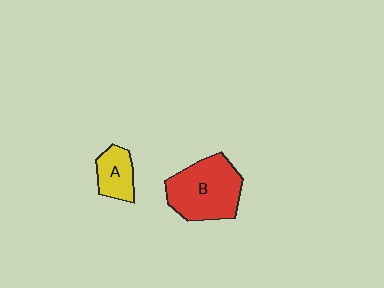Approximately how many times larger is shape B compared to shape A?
Approximately 2.2 times.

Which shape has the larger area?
Shape B (red).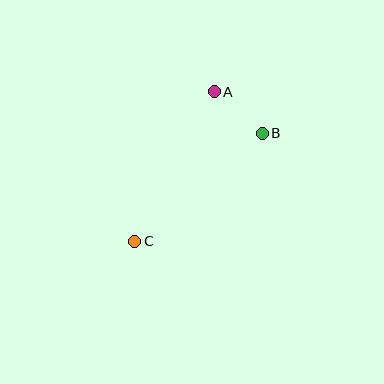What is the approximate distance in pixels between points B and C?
The distance between B and C is approximately 167 pixels.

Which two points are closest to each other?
Points A and B are closest to each other.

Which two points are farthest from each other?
Points A and C are farthest from each other.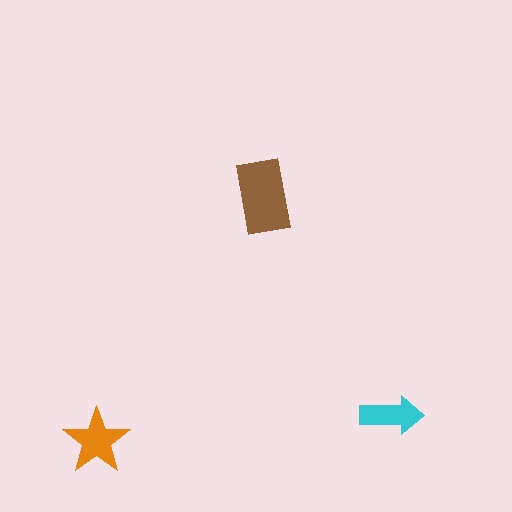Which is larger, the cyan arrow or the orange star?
The orange star.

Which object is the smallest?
The cyan arrow.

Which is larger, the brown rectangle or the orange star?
The brown rectangle.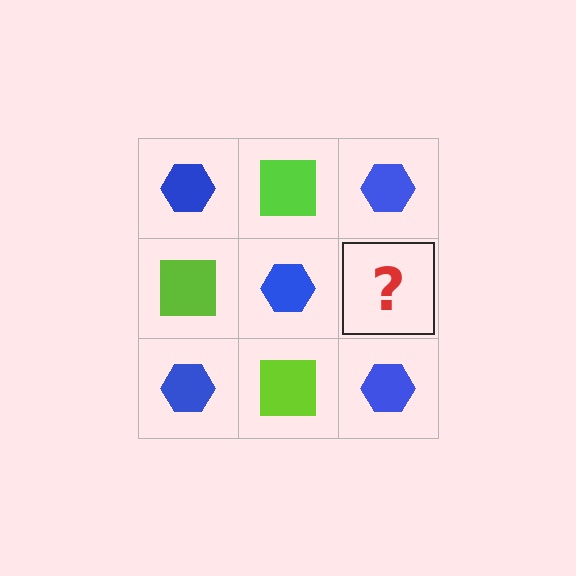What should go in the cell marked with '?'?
The missing cell should contain a lime square.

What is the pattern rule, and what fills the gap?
The rule is that it alternates blue hexagon and lime square in a checkerboard pattern. The gap should be filled with a lime square.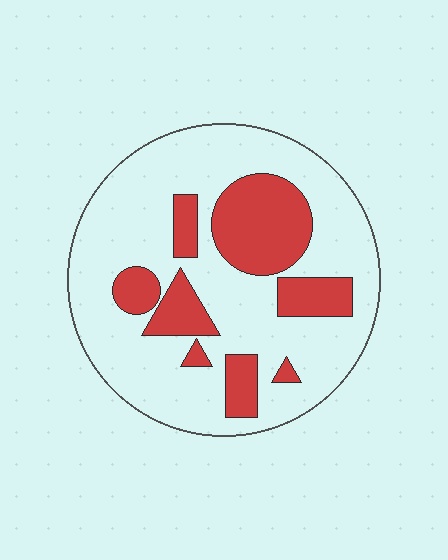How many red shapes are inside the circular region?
8.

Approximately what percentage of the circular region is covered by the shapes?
Approximately 25%.